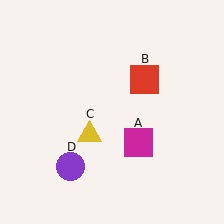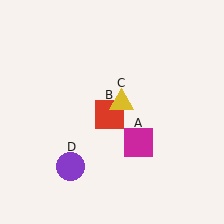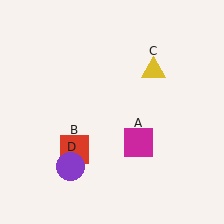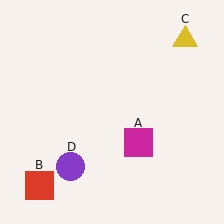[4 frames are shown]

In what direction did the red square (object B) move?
The red square (object B) moved down and to the left.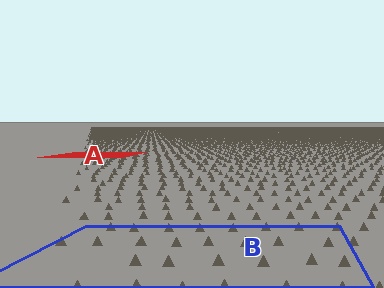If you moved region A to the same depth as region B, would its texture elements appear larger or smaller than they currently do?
They would appear larger. At a closer depth, the same texture elements are projected at a bigger on-screen size.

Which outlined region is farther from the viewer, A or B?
Region A is farther from the viewer — the texture elements inside it appear smaller and more densely packed.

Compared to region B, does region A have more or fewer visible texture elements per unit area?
Region A has more texture elements per unit area — they are packed more densely because it is farther away.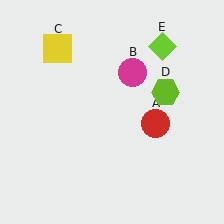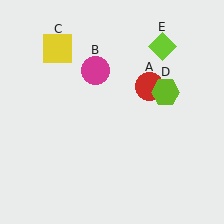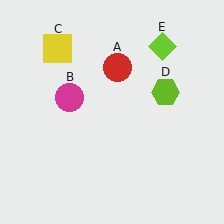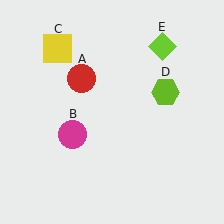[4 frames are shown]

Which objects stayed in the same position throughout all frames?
Yellow square (object C) and lime hexagon (object D) and lime diamond (object E) remained stationary.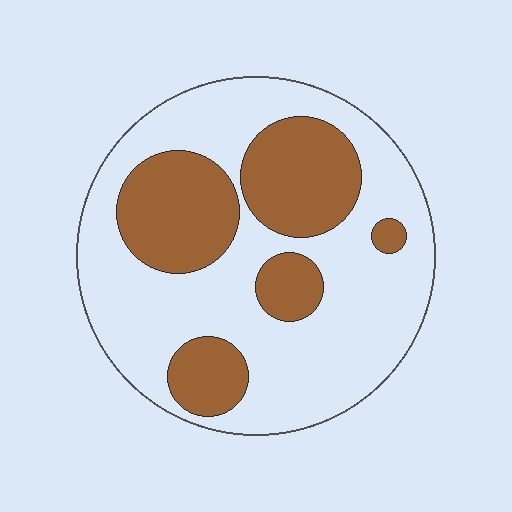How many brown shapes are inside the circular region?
5.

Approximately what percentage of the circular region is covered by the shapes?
Approximately 35%.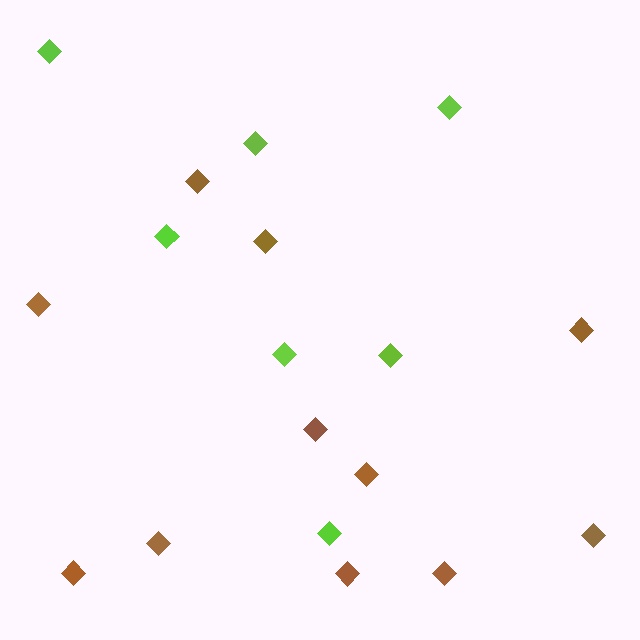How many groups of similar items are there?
There are 2 groups: one group of brown diamonds (11) and one group of lime diamonds (7).